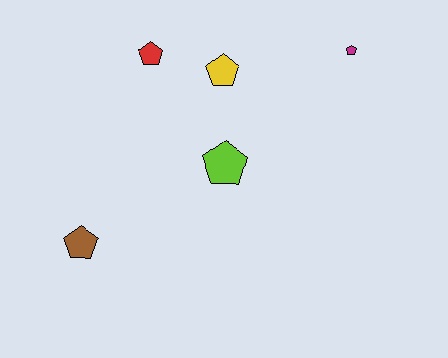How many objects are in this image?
There are 5 objects.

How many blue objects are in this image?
There are no blue objects.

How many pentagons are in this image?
There are 5 pentagons.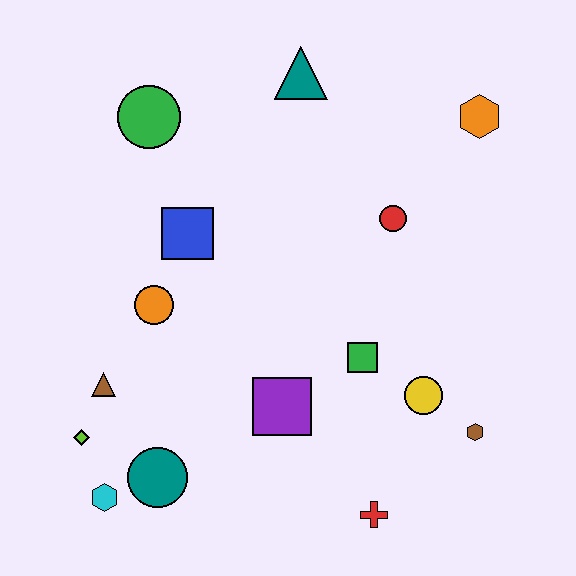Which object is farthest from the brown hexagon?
The green circle is farthest from the brown hexagon.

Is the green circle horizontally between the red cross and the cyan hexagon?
Yes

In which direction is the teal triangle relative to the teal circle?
The teal triangle is above the teal circle.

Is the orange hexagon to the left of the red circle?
No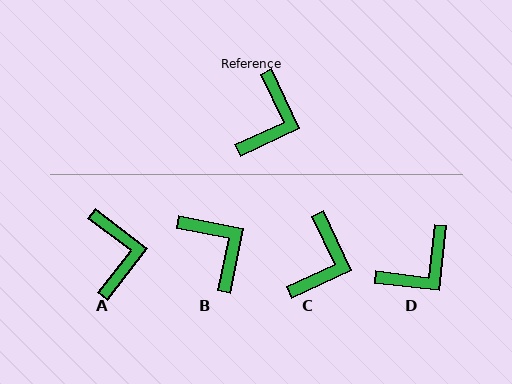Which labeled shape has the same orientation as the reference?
C.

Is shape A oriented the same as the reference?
No, it is off by about 28 degrees.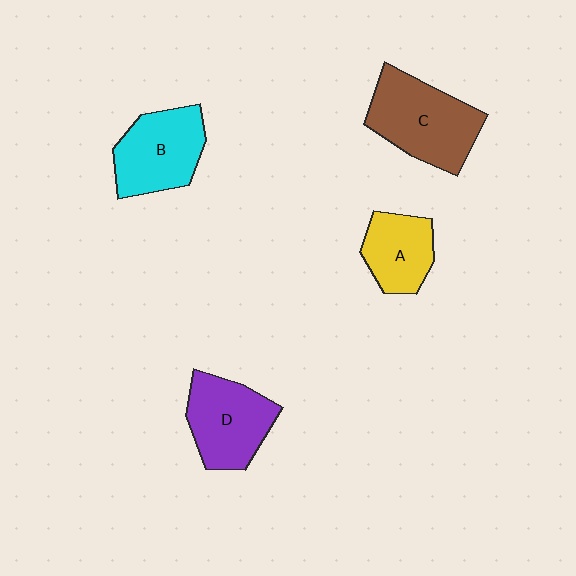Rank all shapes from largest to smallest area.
From largest to smallest: C (brown), B (cyan), D (purple), A (yellow).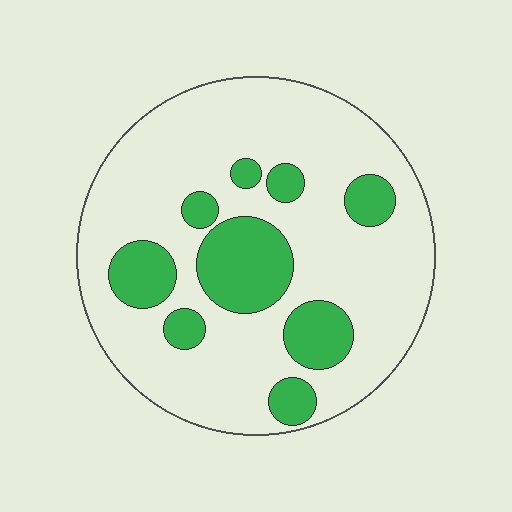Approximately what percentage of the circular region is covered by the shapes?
Approximately 25%.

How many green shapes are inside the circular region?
9.